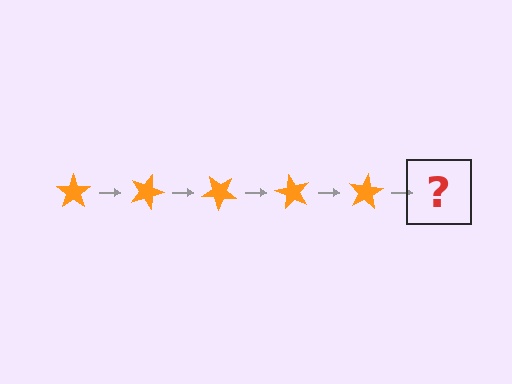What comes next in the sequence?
The next element should be an orange star rotated 100 degrees.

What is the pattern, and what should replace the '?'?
The pattern is that the star rotates 20 degrees each step. The '?' should be an orange star rotated 100 degrees.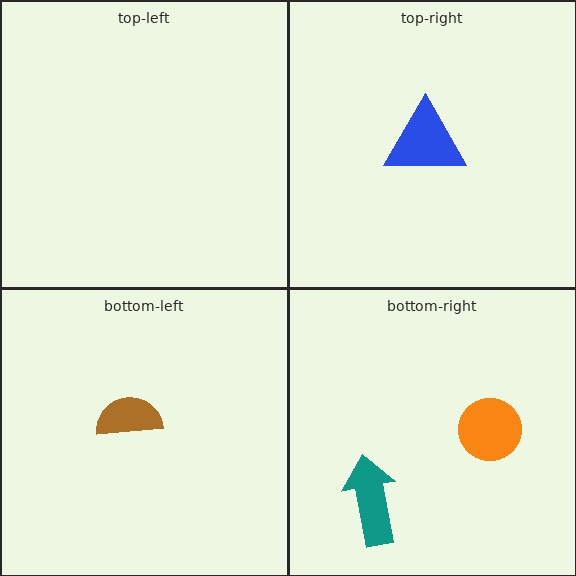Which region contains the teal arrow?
The bottom-right region.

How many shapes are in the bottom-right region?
2.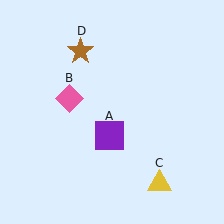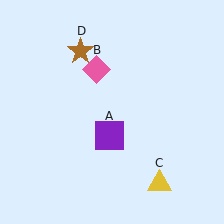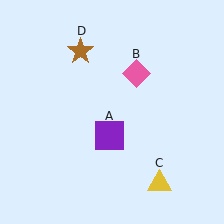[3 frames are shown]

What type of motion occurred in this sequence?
The pink diamond (object B) rotated clockwise around the center of the scene.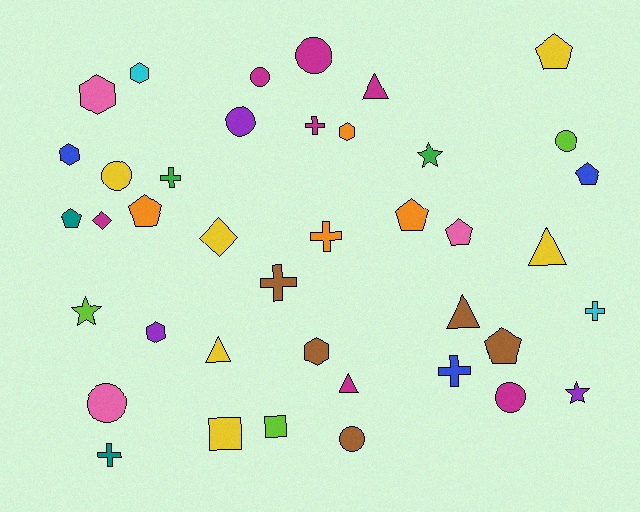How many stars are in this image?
There are 3 stars.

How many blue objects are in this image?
There are 3 blue objects.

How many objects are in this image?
There are 40 objects.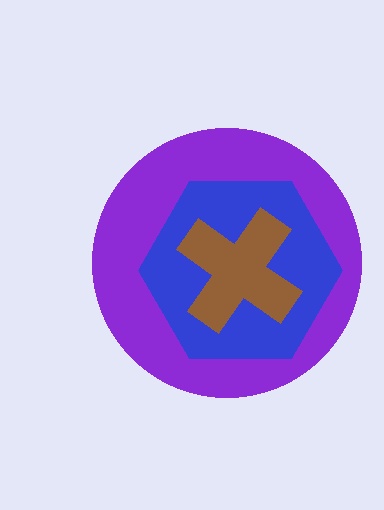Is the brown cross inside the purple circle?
Yes.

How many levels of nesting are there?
3.